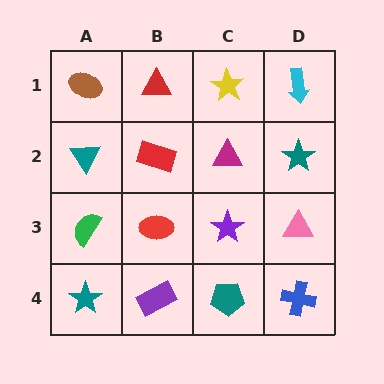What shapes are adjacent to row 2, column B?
A red triangle (row 1, column B), a red ellipse (row 3, column B), a teal triangle (row 2, column A), a magenta triangle (row 2, column C).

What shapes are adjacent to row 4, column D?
A pink triangle (row 3, column D), a teal pentagon (row 4, column C).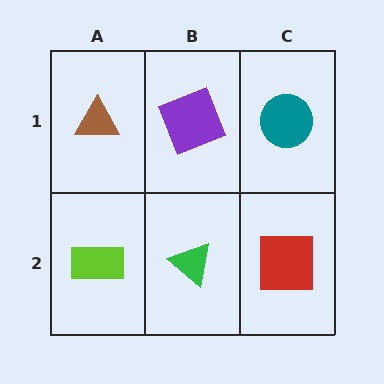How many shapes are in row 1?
3 shapes.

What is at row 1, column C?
A teal circle.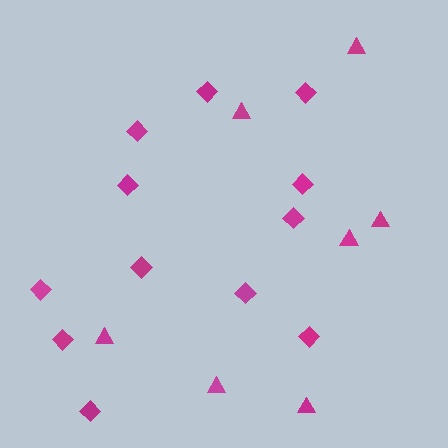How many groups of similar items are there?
There are 2 groups: one group of diamonds (12) and one group of triangles (7).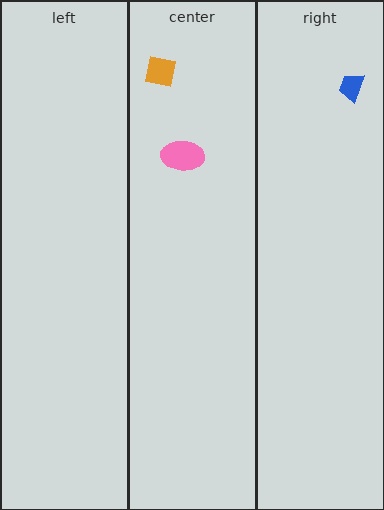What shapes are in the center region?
The orange square, the pink ellipse.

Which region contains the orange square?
The center region.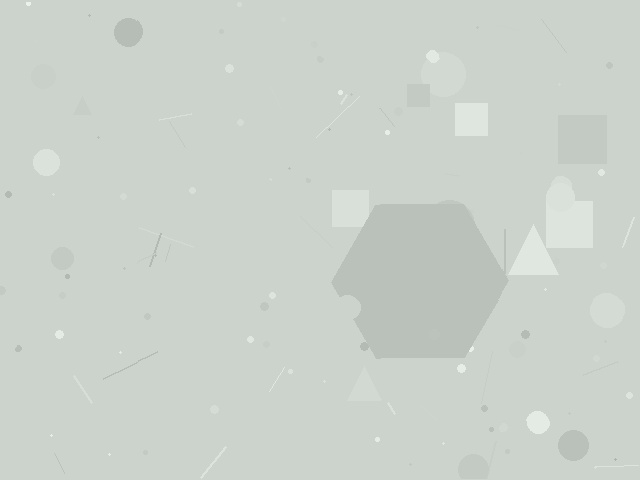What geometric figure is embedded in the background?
A hexagon is embedded in the background.